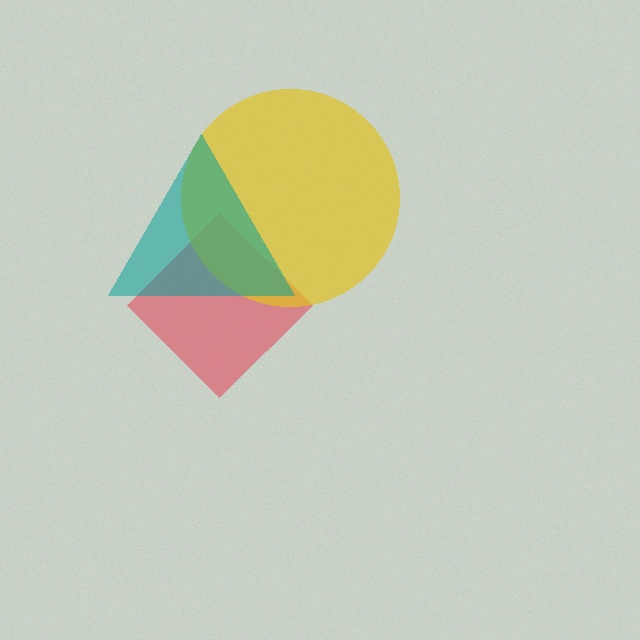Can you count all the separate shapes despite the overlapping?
Yes, there are 3 separate shapes.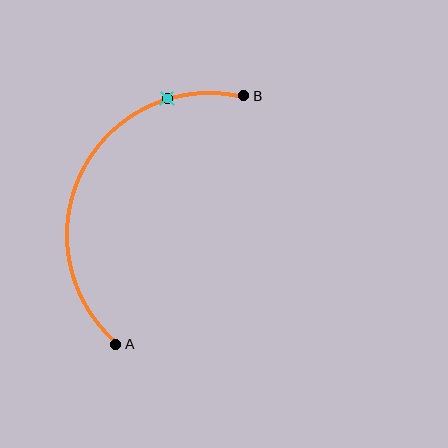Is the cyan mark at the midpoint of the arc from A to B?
No. The cyan mark lies on the arc but is closer to endpoint B. The arc midpoint would be at the point on the curve equidistant along the arc from both A and B.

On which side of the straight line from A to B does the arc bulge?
The arc bulges to the left of the straight line connecting A and B.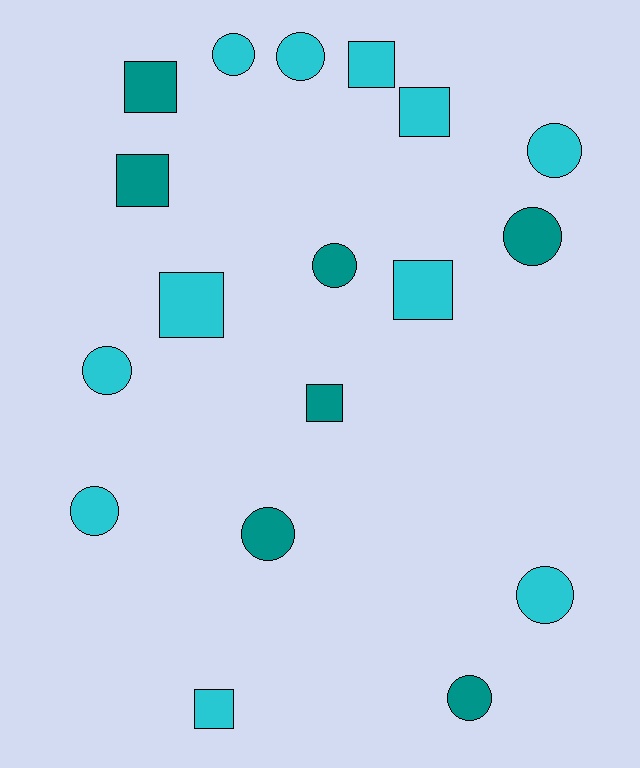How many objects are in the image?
There are 18 objects.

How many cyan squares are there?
There are 5 cyan squares.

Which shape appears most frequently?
Circle, with 10 objects.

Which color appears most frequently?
Cyan, with 11 objects.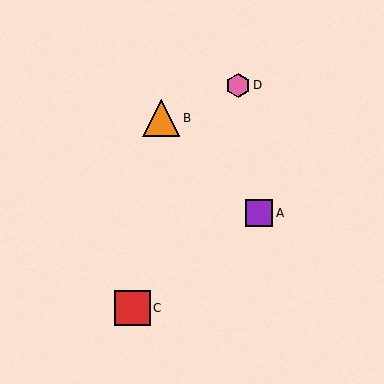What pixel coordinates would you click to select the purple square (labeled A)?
Click at (259, 213) to select the purple square A.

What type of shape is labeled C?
Shape C is a red square.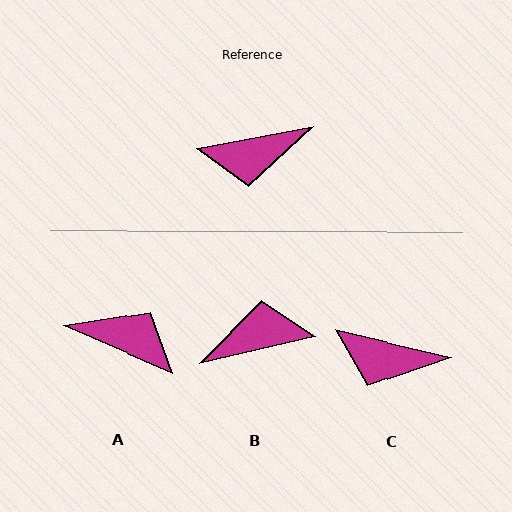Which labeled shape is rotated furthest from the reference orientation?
B, about 178 degrees away.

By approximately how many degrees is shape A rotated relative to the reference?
Approximately 146 degrees counter-clockwise.